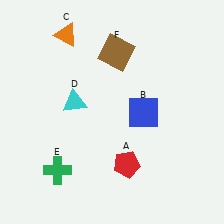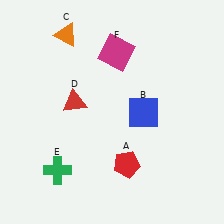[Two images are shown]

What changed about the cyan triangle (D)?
In Image 1, D is cyan. In Image 2, it changed to red.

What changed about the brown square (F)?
In Image 1, F is brown. In Image 2, it changed to magenta.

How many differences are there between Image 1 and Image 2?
There are 2 differences between the two images.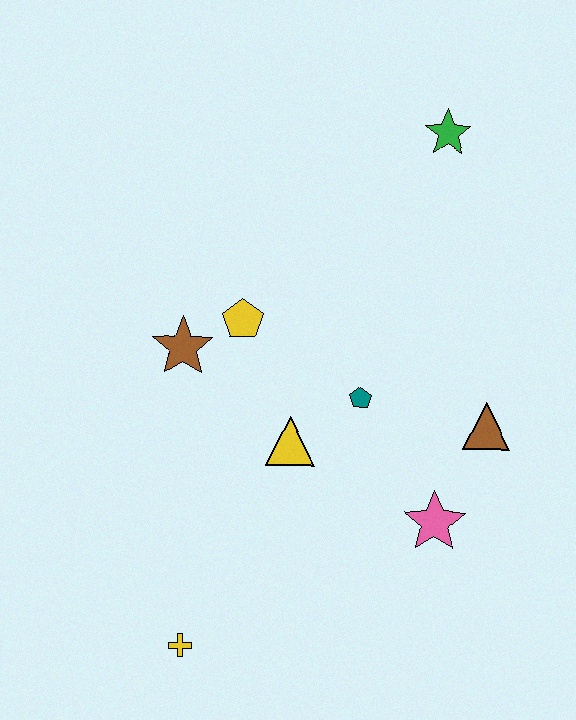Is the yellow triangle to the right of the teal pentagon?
No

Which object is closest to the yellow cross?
The yellow triangle is closest to the yellow cross.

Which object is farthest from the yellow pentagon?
The yellow cross is farthest from the yellow pentagon.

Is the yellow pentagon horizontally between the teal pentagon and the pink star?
No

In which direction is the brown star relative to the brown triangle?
The brown star is to the left of the brown triangle.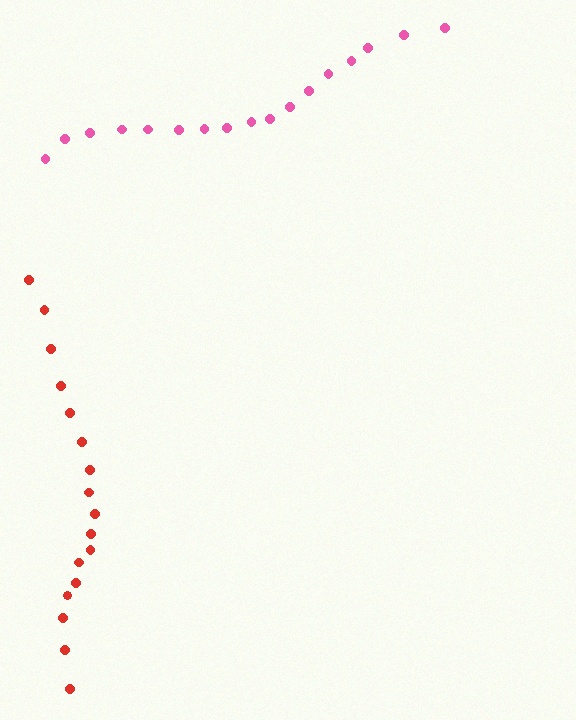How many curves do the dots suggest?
There are 2 distinct paths.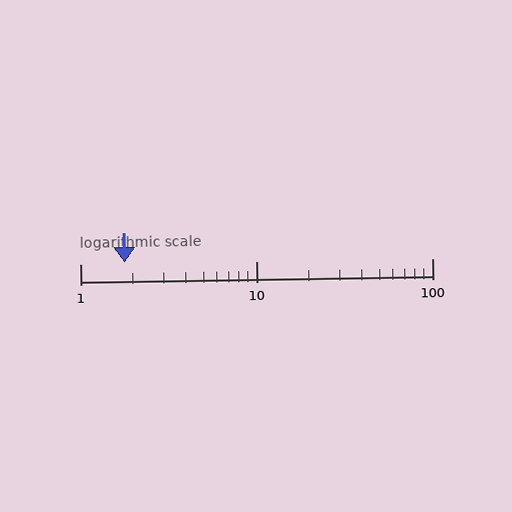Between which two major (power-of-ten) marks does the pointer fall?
The pointer is between 1 and 10.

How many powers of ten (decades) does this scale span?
The scale spans 2 decades, from 1 to 100.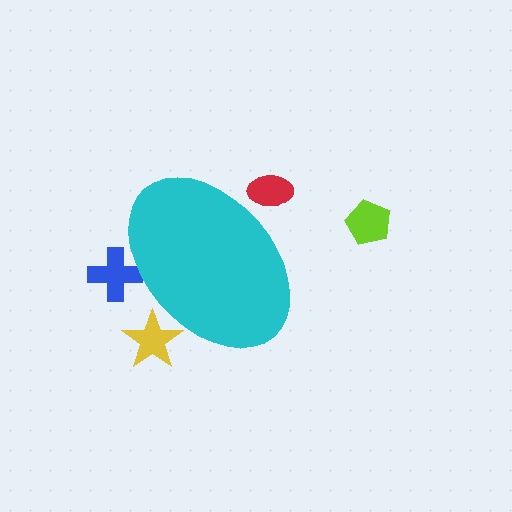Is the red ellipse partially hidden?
Yes, the red ellipse is partially hidden behind the cyan ellipse.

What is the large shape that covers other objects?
A cyan ellipse.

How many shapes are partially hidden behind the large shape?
3 shapes are partially hidden.